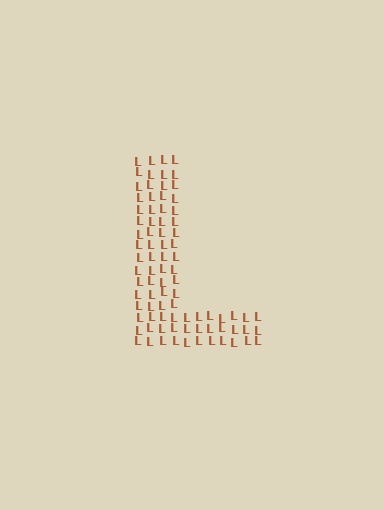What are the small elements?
The small elements are letter L's.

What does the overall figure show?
The overall figure shows the letter L.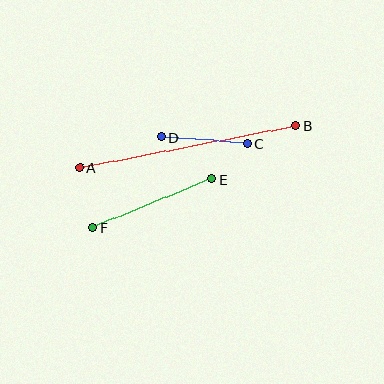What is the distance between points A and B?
The distance is approximately 220 pixels.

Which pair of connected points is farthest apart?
Points A and B are farthest apart.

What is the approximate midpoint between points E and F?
The midpoint is at approximately (152, 203) pixels.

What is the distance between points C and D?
The distance is approximately 86 pixels.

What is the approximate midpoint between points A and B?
The midpoint is at approximately (188, 147) pixels.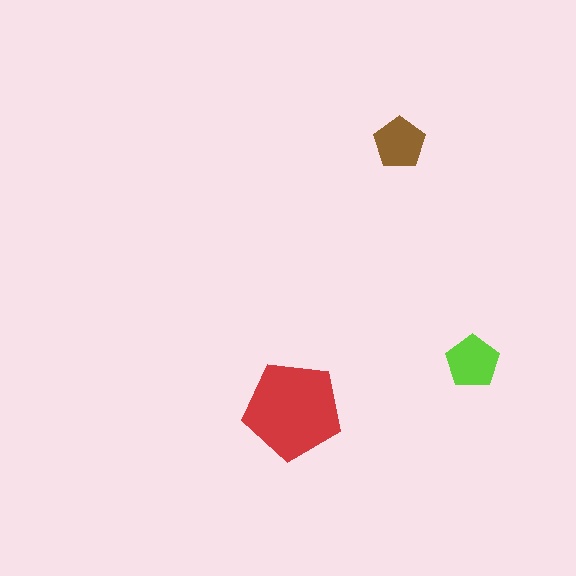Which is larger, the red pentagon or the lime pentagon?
The red one.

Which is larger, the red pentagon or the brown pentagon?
The red one.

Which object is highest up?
The brown pentagon is topmost.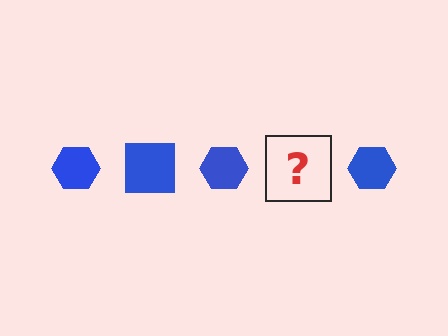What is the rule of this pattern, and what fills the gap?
The rule is that the pattern cycles through hexagon, square shapes in blue. The gap should be filled with a blue square.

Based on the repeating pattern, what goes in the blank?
The blank should be a blue square.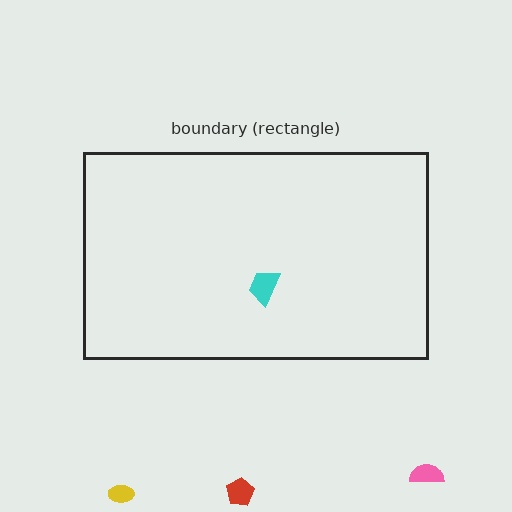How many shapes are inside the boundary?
1 inside, 3 outside.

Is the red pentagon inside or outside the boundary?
Outside.